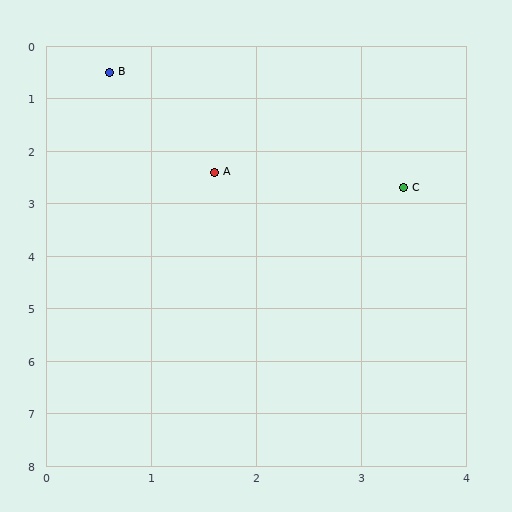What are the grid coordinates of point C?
Point C is at approximately (3.4, 2.7).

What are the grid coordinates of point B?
Point B is at approximately (0.6, 0.5).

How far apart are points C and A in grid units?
Points C and A are about 1.8 grid units apart.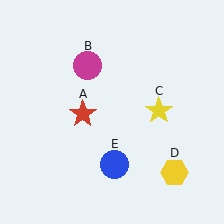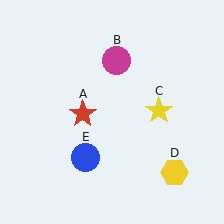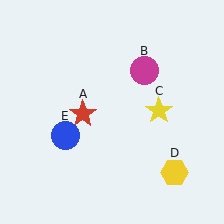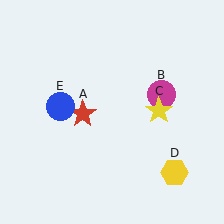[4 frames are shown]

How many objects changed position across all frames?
2 objects changed position: magenta circle (object B), blue circle (object E).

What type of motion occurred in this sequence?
The magenta circle (object B), blue circle (object E) rotated clockwise around the center of the scene.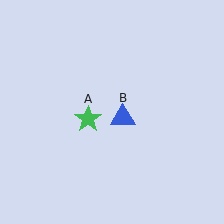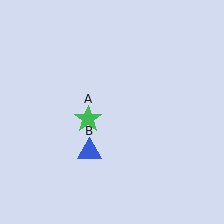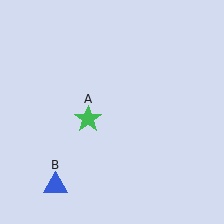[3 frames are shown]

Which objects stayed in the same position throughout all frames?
Green star (object A) remained stationary.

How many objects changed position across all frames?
1 object changed position: blue triangle (object B).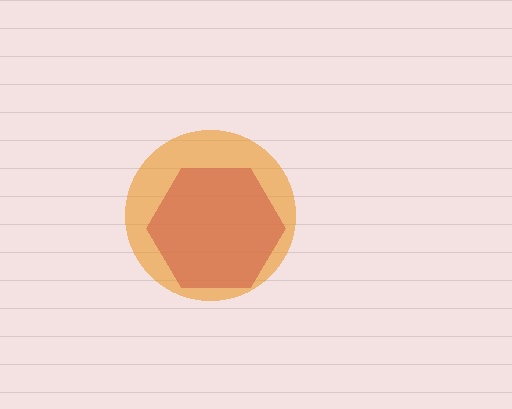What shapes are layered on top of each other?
The layered shapes are: a magenta hexagon, an orange circle.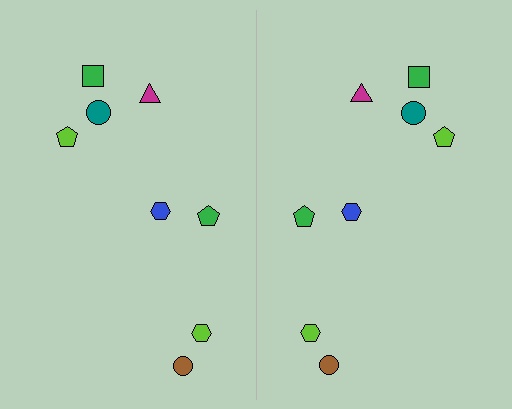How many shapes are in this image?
There are 16 shapes in this image.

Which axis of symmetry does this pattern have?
The pattern has a vertical axis of symmetry running through the center of the image.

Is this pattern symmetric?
Yes, this pattern has bilateral (reflection) symmetry.